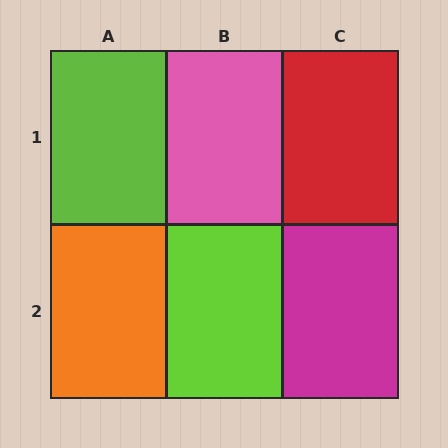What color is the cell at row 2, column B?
Lime.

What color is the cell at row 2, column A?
Orange.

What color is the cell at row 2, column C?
Magenta.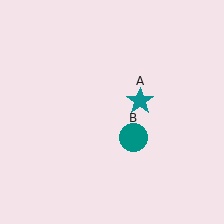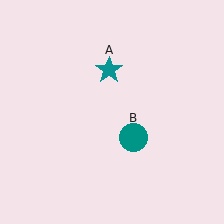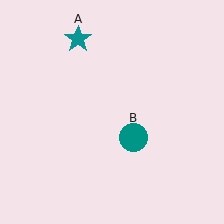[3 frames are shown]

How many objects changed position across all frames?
1 object changed position: teal star (object A).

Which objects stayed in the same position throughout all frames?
Teal circle (object B) remained stationary.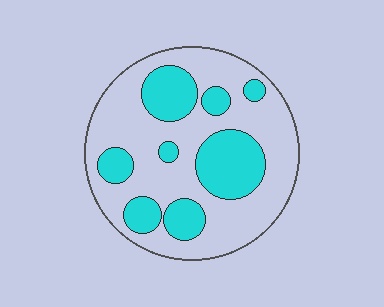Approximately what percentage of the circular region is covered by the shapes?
Approximately 30%.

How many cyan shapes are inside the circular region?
8.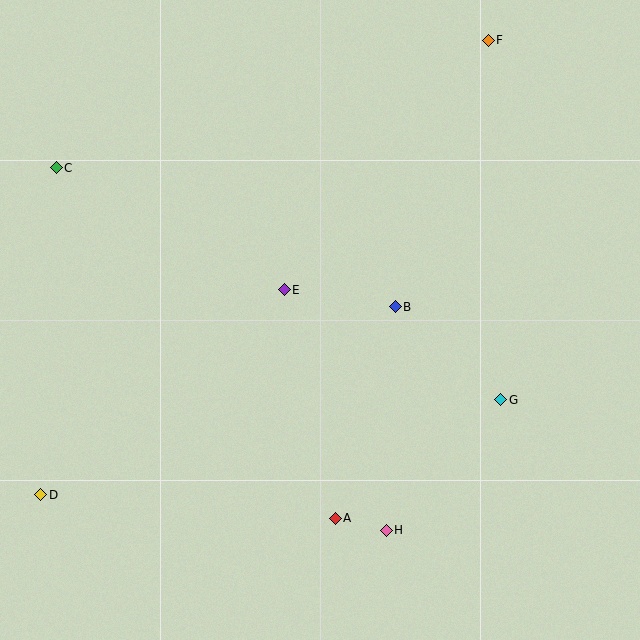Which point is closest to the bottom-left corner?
Point D is closest to the bottom-left corner.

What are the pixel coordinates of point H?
Point H is at (386, 530).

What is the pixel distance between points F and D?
The distance between F and D is 638 pixels.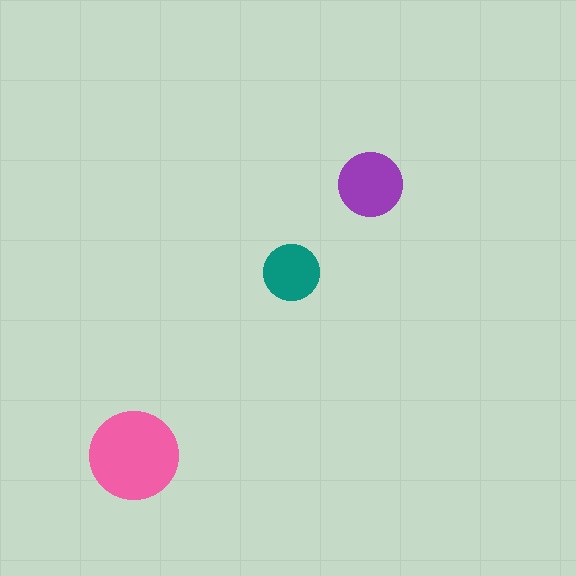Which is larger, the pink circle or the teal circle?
The pink one.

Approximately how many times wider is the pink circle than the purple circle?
About 1.5 times wider.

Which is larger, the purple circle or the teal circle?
The purple one.